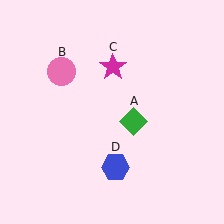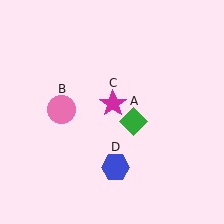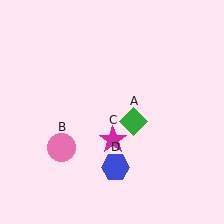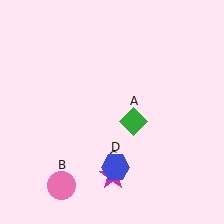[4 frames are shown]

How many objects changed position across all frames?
2 objects changed position: pink circle (object B), magenta star (object C).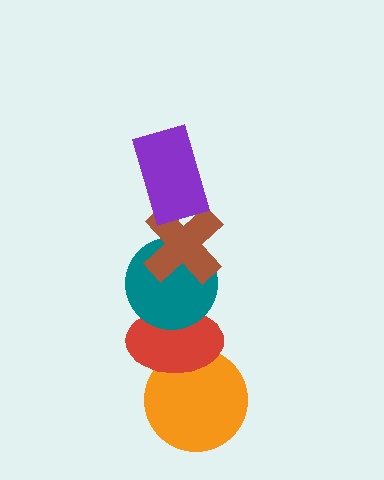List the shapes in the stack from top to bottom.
From top to bottom: the purple rectangle, the brown cross, the teal circle, the red ellipse, the orange circle.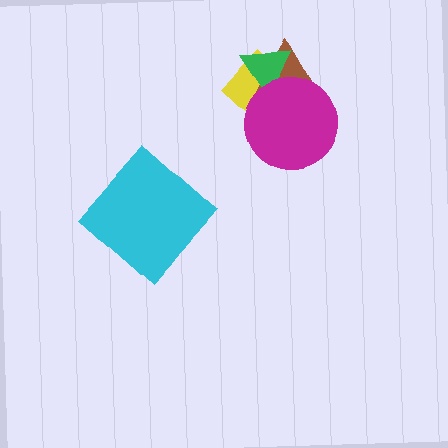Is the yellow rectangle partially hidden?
Yes, it is partially covered by another shape.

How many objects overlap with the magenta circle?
3 objects overlap with the magenta circle.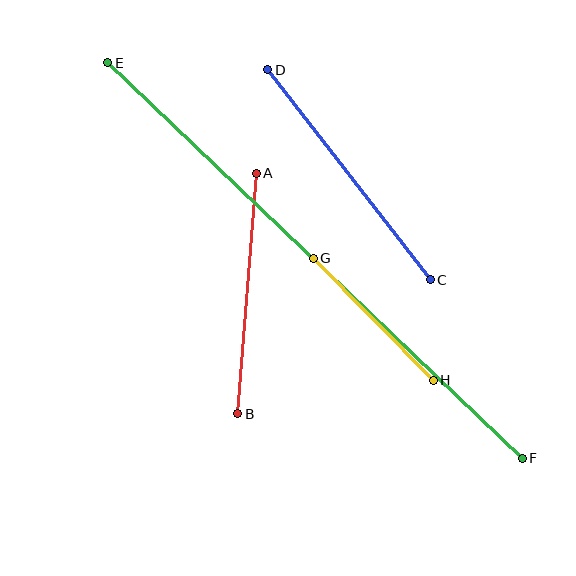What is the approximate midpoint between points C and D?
The midpoint is at approximately (349, 175) pixels.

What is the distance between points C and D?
The distance is approximately 265 pixels.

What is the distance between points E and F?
The distance is approximately 573 pixels.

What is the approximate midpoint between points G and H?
The midpoint is at approximately (373, 319) pixels.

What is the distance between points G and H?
The distance is approximately 172 pixels.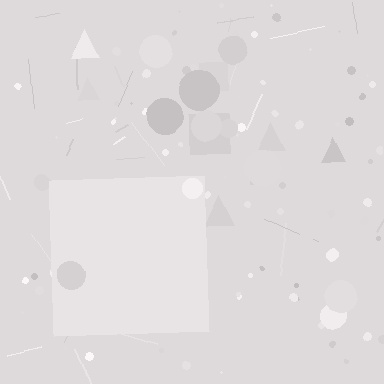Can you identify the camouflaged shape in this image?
The camouflaged shape is a square.